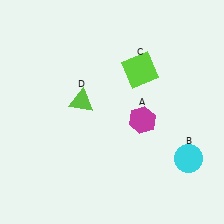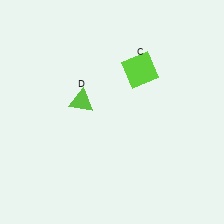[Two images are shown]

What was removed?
The magenta hexagon (A), the cyan circle (B) were removed in Image 2.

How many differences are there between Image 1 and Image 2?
There are 2 differences between the two images.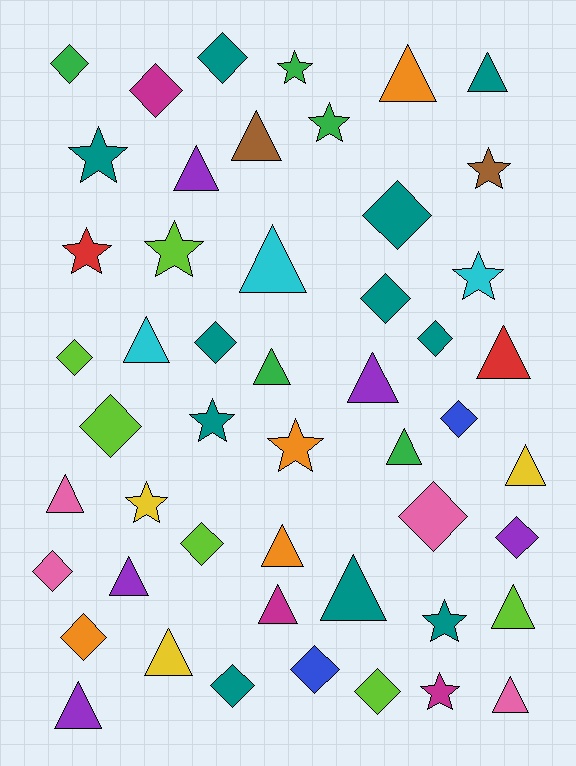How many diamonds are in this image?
There are 18 diamonds.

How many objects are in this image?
There are 50 objects.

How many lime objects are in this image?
There are 6 lime objects.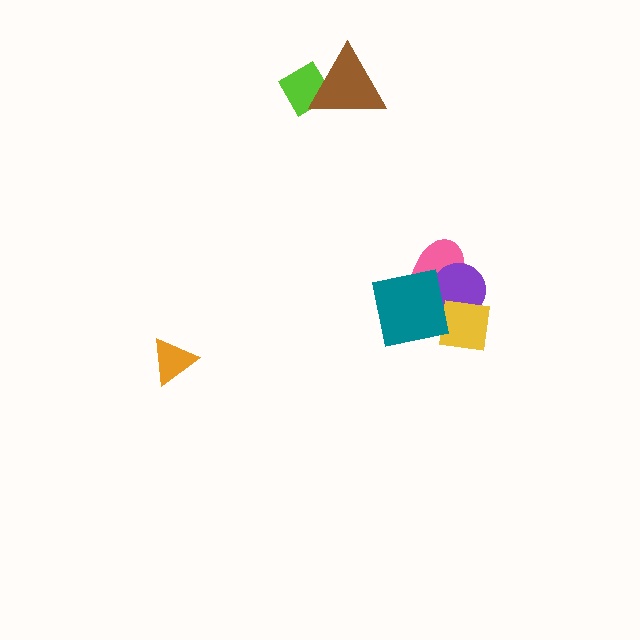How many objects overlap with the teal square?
3 objects overlap with the teal square.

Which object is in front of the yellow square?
The teal square is in front of the yellow square.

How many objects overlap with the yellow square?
3 objects overlap with the yellow square.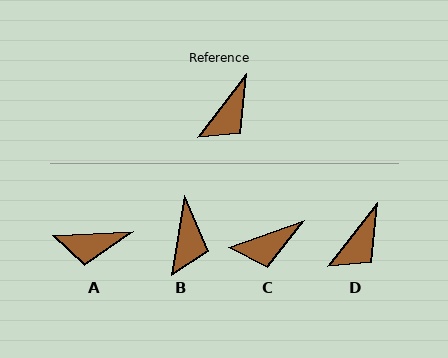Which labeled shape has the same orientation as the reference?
D.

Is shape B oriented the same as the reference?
No, it is off by about 29 degrees.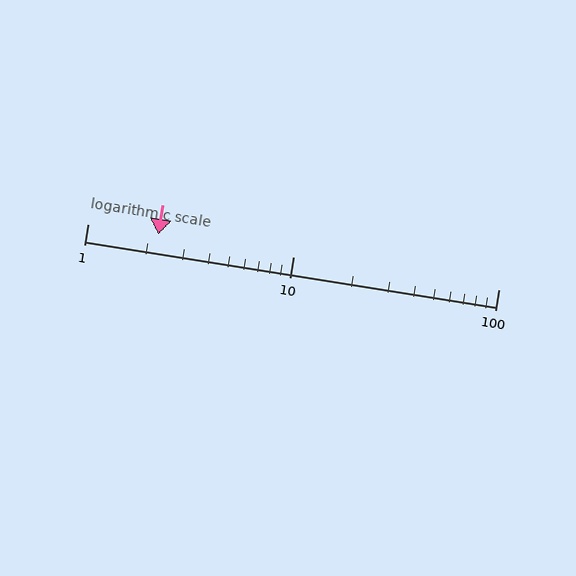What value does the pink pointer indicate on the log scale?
The pointer indicates approximately 2.2.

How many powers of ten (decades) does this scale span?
The scale spans 2 decades, from 1 to 100.